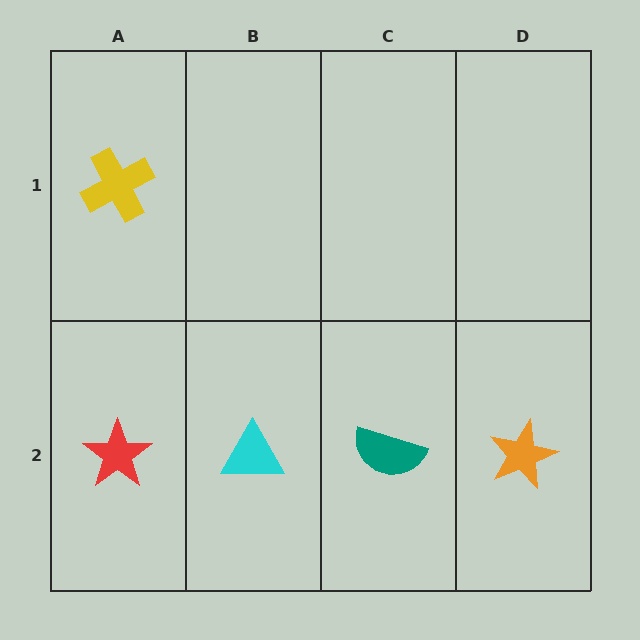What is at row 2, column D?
An orange star.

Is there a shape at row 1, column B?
No, that cell is empty.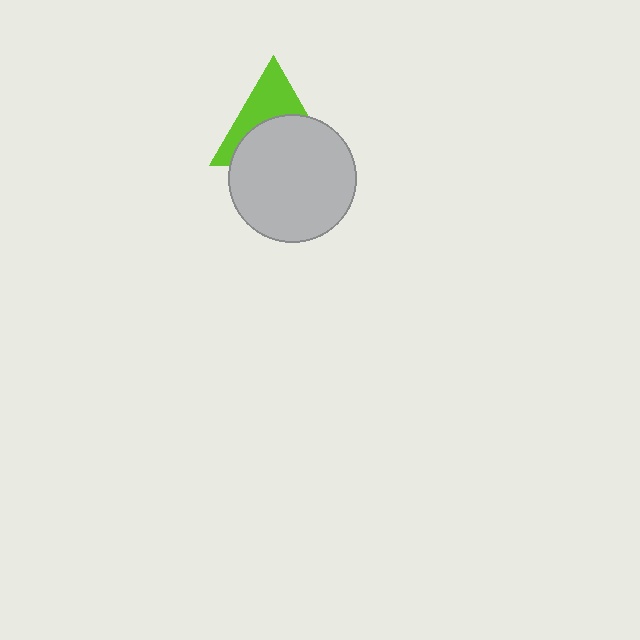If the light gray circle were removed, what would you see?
You would see the complete lime triangle.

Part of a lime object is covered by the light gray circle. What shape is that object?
It is a triangle.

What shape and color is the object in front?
The object in front is a light gray circle.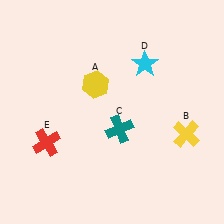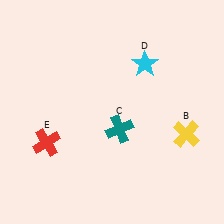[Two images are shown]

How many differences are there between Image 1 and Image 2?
There is 1 difference between the two images.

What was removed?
The yellow hexagon (A) was removed in Image 2.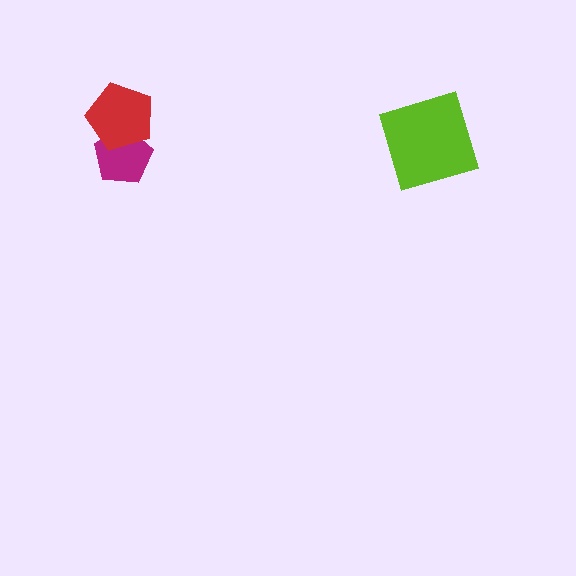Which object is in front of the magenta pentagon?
The red pentagon is in front of the magenta pentagon.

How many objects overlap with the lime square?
0 objects overlap with the lime square.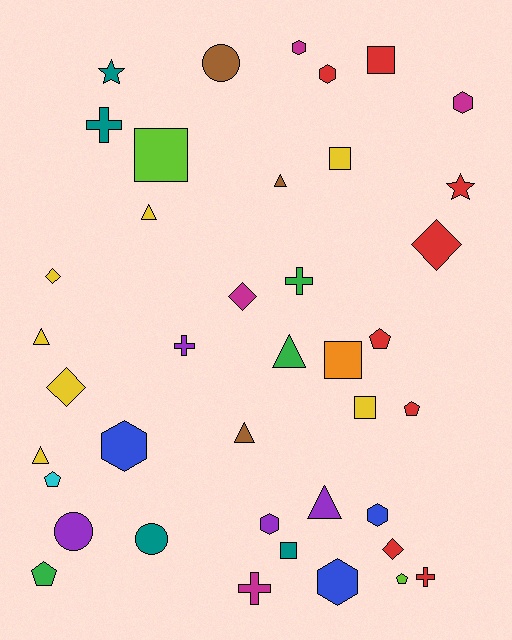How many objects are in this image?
There are 40 objects.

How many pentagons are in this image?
There are 5 pentagons.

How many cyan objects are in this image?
There is 1 cyan object.